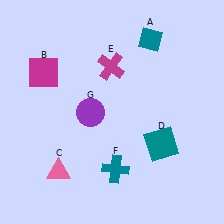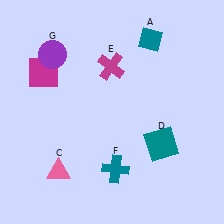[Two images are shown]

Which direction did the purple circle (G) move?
The purple circle (G) moved up.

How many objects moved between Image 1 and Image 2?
1 object moved between the two images.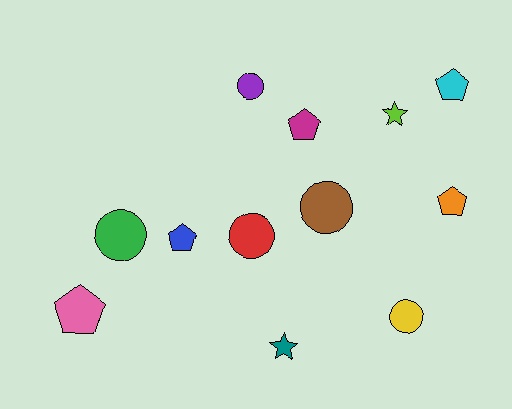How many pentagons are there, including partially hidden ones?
There are 5 pentagons.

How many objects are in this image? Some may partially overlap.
There are 12 objects.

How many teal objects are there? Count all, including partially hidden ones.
There is 1 teal object.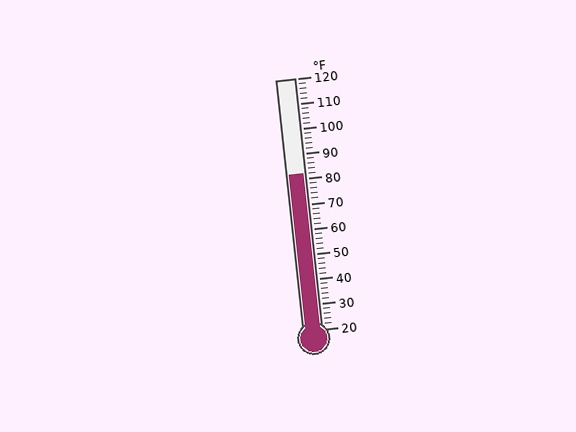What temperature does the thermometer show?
The thermometer shows approximately 82°F.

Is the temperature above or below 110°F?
The temperature is below 110°F.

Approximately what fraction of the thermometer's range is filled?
The thermometer is filled to approximately 60% of its range.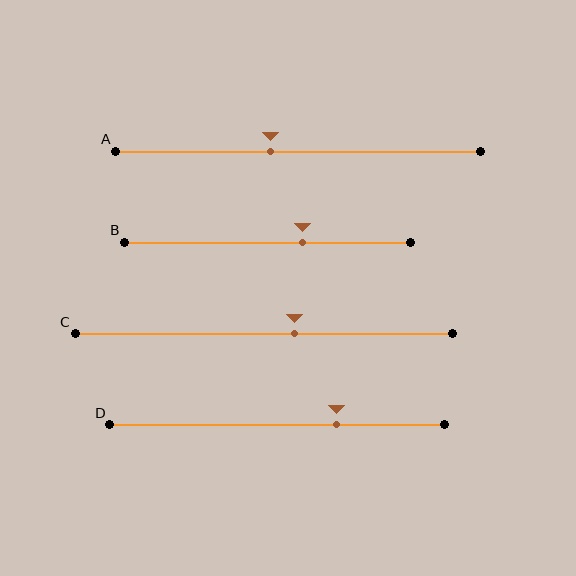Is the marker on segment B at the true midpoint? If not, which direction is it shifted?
No, the marker on segment B is shifted to the right by about 12% of the segment length.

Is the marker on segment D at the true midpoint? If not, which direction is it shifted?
No, the marker on segment D is shifted to the right by about 18% of the segment length.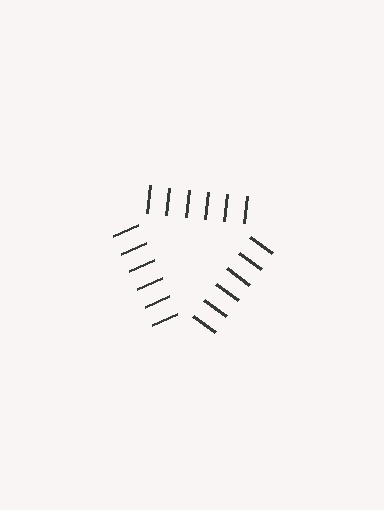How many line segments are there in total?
18 — 6 along each of the 3 edges.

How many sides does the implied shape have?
3 sides — the line-ends trace a triangle.